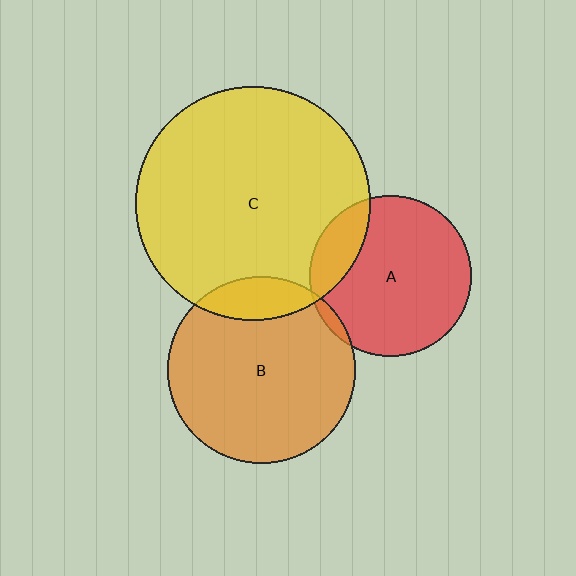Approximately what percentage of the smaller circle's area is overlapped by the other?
Approximately 5%.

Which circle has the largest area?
Circle C (yellow).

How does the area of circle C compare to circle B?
Approximately 1.6 times.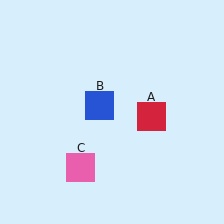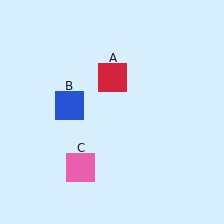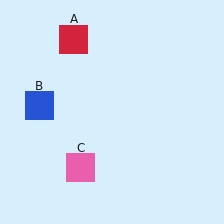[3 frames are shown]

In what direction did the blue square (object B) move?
The blue square (object B) moved left.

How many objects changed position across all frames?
2 objects changed position: red square (object A), blue square (object B).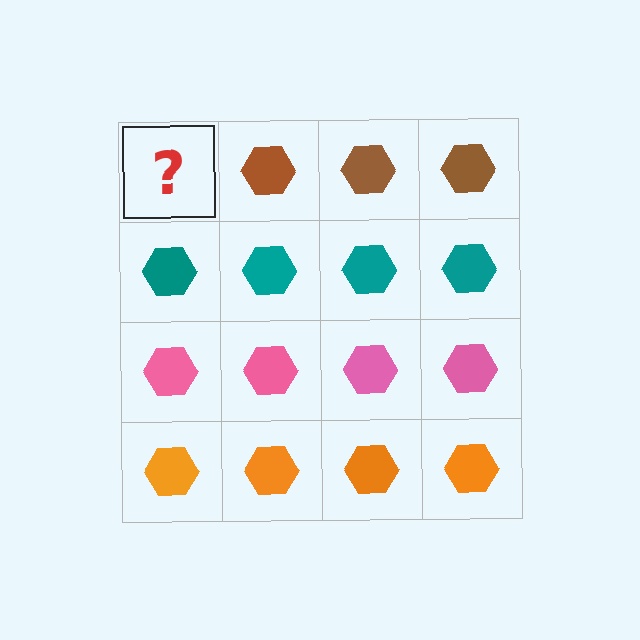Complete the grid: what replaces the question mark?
The question mark should be replaced with a brown hexagon.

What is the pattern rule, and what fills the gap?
The rule is that each row has a consistent color. The gap should be filled with a brown hexagon.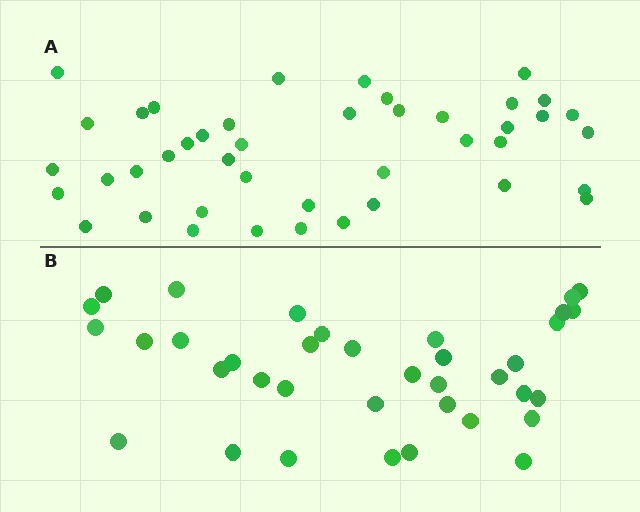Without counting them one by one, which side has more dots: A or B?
Region A (the top region) has more dots.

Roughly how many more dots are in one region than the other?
Region A has about 6 more dots than region B.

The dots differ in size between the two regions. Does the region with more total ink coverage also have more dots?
No. Region B has more total ink coverage because its dots are larger, but region A actually contains more individual dots. Total area can be misleading — the number of items is what matters here.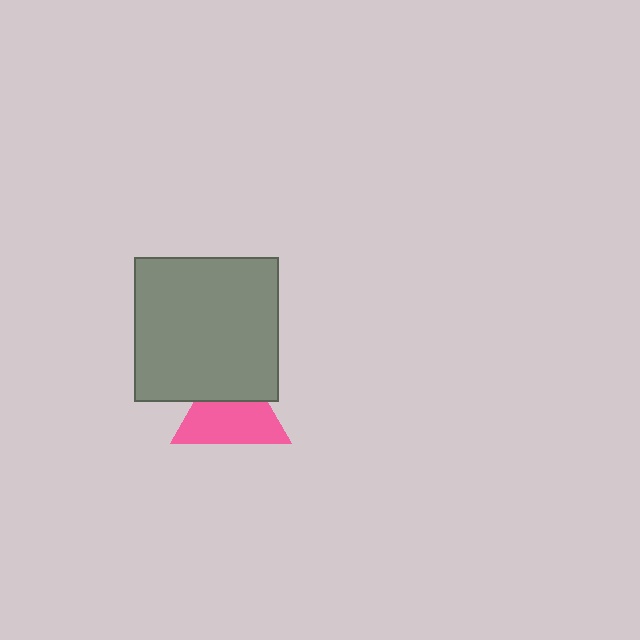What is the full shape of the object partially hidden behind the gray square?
The partially hidden object is a pink triangle.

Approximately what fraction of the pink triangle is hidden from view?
Roughly 36% of the pink triangle is hidden behind the gray square.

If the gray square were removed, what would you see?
You would see the complete pink triangle.